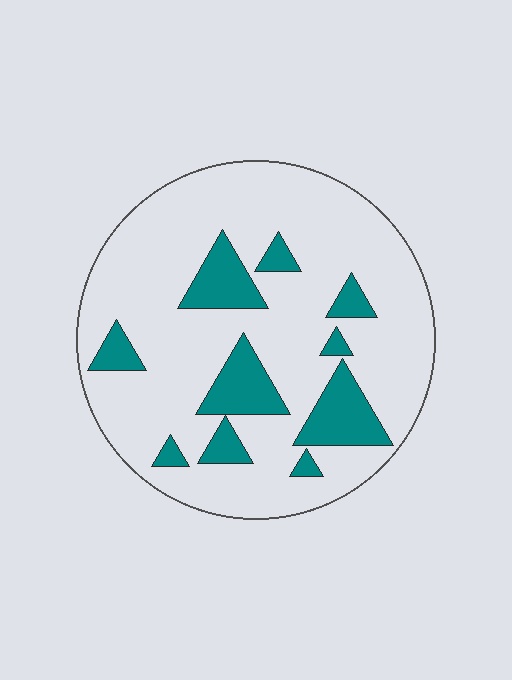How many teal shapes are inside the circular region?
10.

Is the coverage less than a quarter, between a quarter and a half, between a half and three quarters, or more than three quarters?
Less than a quarter.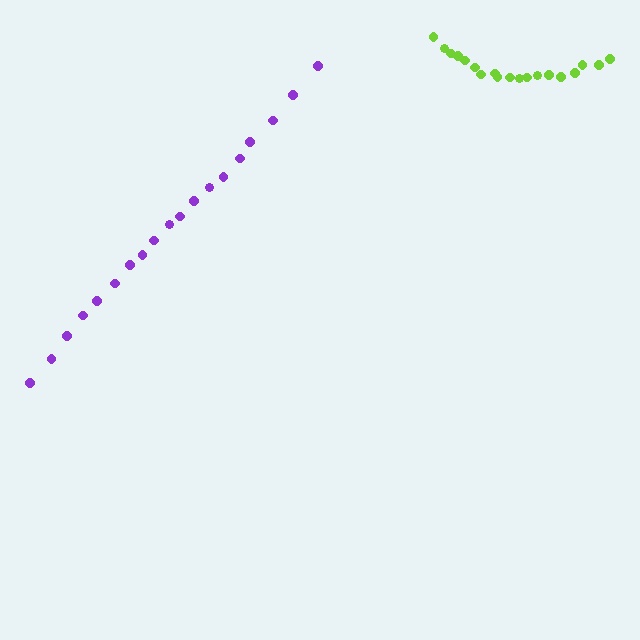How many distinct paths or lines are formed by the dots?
There are 2 distinct paths.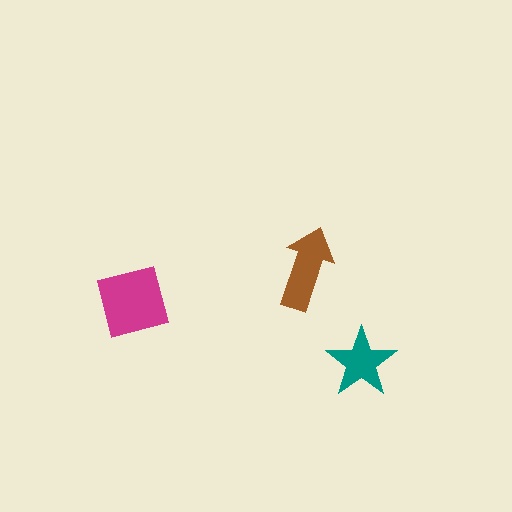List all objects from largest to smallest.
The magenta square, the brown arrow, the teal star.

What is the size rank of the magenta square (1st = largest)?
1st.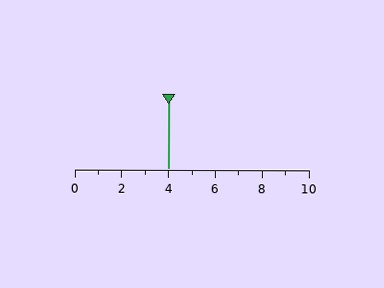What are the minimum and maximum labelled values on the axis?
The axis runs from 0 to 10.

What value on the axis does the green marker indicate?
The marker indicates approximately 4.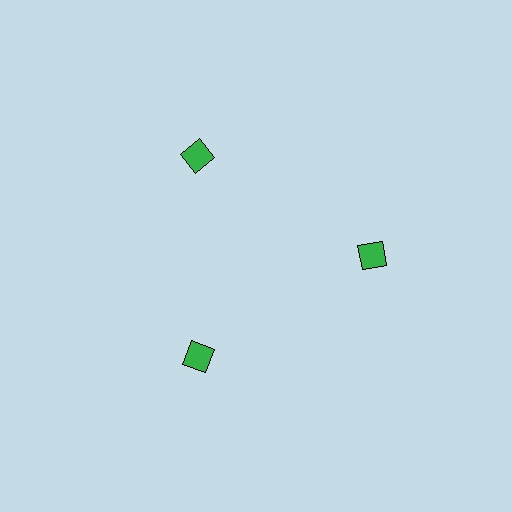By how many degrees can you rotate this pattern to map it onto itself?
The pattern maps onto itself every 120 degrees of rotation.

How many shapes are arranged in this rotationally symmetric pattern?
There are 3 shapes, arranged in 3 groups of 1.